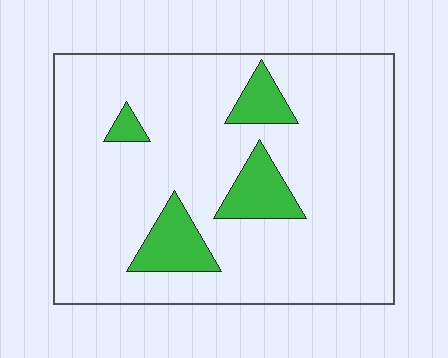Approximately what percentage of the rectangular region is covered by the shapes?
Approximately 15%.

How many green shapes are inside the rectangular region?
4.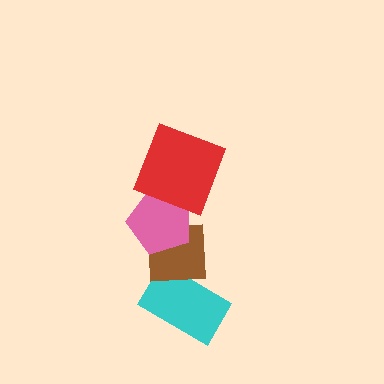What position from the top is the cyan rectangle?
The cyan rectangle is 4th from the top.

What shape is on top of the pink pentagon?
The red square is on top of the pink pentagon.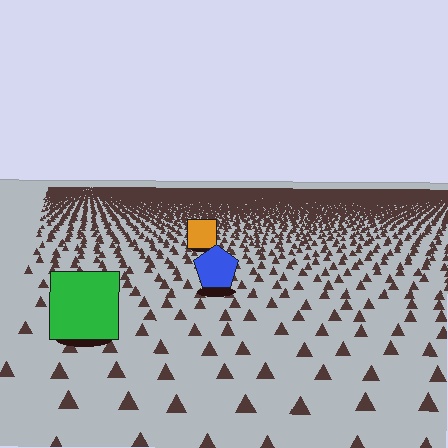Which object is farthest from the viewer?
The orange square is farthest from the viewer. It appears smaller and the ground texture around it is denser.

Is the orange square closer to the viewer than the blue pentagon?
No. The blue pentagon is closer — you can tell from the texture gradient: the ground texture is coarser near it.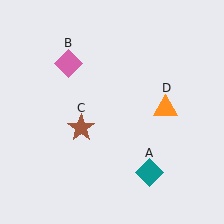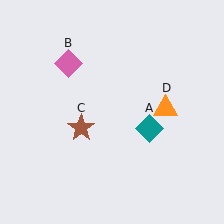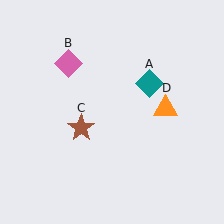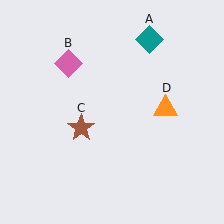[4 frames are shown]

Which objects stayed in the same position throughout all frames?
Pink diamond (object B) and brown star (object C) and orange triangle (object D) remained stationary.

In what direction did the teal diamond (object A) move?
The teal diamond (object A) moved up.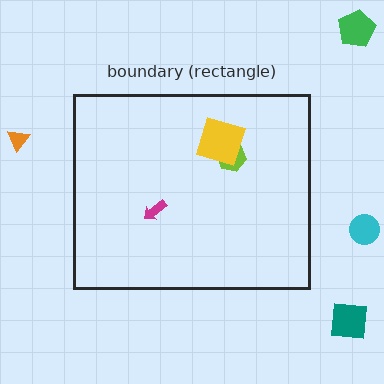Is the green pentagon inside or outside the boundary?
Outside.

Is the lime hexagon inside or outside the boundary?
Inside.